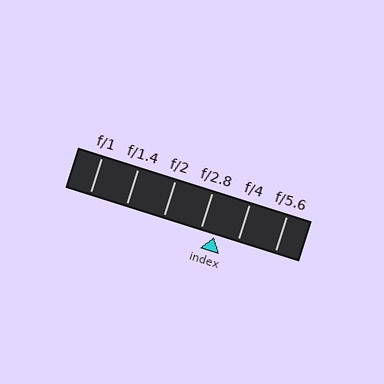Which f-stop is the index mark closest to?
The index mark is closest to f/2.8.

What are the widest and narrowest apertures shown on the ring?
The widest aperture shown is f/1 and the narrowest is f/5.6.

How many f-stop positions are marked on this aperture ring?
There are 6 f-stop positions marked.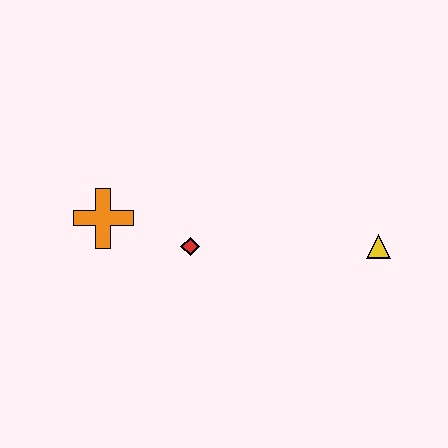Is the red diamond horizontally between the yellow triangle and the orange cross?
Yes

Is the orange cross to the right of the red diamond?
No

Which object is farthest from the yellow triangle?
The orange cross is farthest from the yellow triangle.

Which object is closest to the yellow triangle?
The red diamond is closest to the yellow triangle.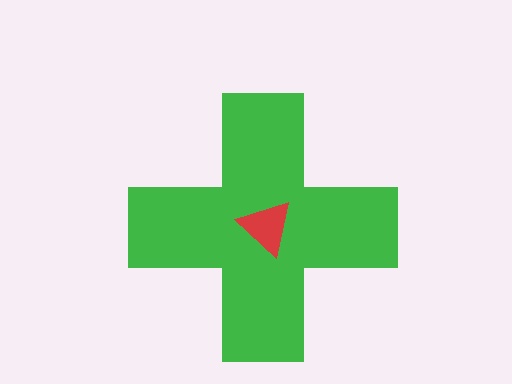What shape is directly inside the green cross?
The red triangle.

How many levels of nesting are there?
2.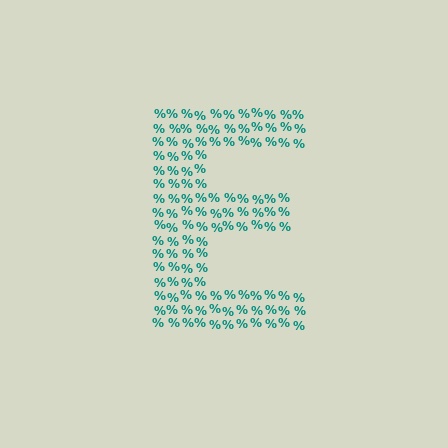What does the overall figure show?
The overall figure shows the letter E.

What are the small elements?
The small elements are percent signs.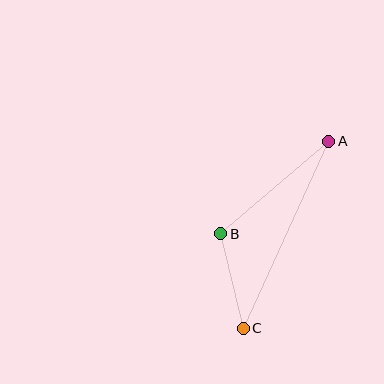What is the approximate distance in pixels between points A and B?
The distance between A and B is approximately 142 pixels.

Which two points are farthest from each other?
Points A and C are farthest from each other.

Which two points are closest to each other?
Points B and C are closest to each other.